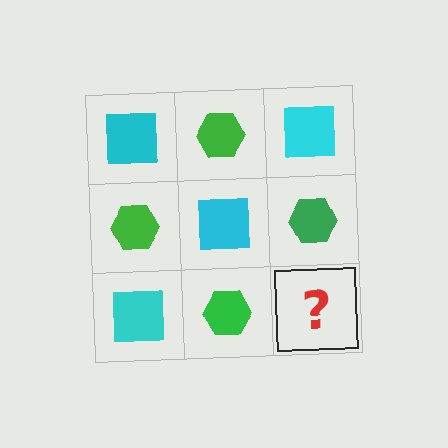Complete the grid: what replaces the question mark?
The question mark should be replaced with a cyan square.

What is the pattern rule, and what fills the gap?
The rule is that it alternates cyan square and green hexagon in a checkerboard pattern. The gap should be filled with a cyan square.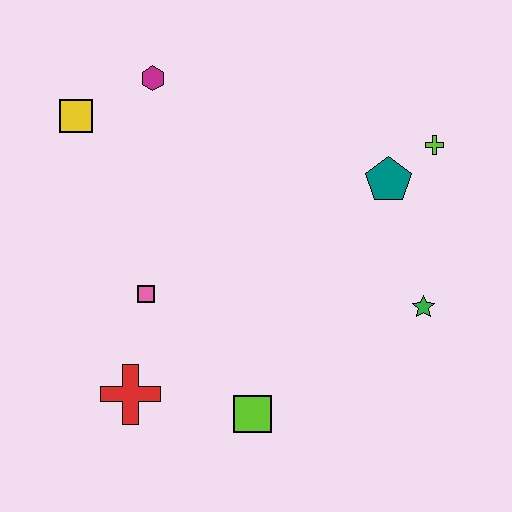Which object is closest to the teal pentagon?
The lime cross is closest to the teal pentagon.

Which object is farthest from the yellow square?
The green star is farthest from the yellow square.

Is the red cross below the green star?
Yes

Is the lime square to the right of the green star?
No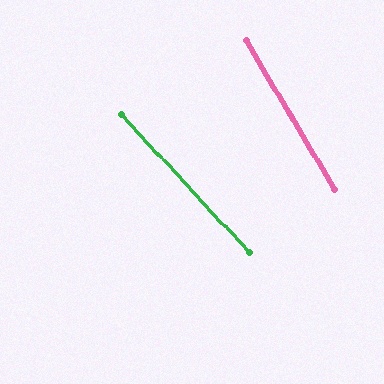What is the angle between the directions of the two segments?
Approximately 12 degrees.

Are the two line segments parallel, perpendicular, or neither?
Neither parallel nor perpendicular — they differ by about 12°.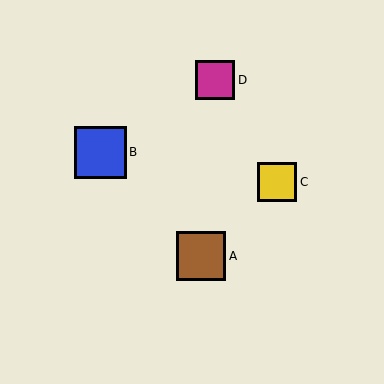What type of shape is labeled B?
Shape B is a blue square.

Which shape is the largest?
The blue square (labeled B) is the largest.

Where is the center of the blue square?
The center of the blue square is at (100, 152).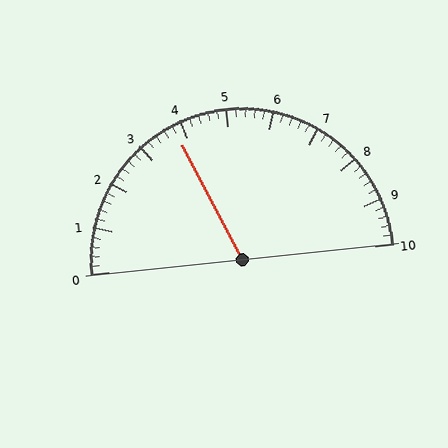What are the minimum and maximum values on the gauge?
The gauge ranges from 0 to 10.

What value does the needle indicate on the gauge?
The needle indicates approximately 3.8.